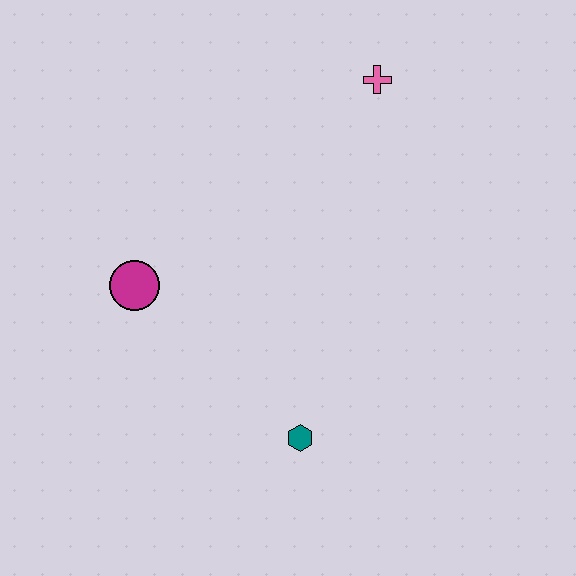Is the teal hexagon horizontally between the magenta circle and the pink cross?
Yes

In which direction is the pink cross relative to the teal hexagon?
The pink cross is above the teal hexagon.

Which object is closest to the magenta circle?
The teal hexagon is closest to the magenta circle.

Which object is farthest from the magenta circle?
The pink cross is farthest from the magenta circle.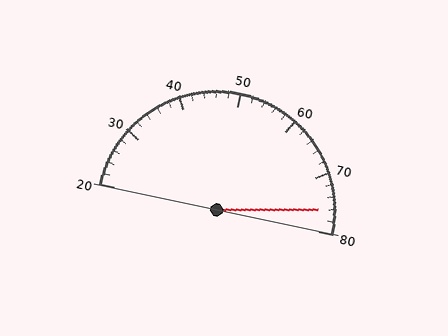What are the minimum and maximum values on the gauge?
The gauge ranges from 20 to 80.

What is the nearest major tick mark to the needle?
The nearest major tick mark is 80.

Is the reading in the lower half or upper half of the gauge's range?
The reading is in the upper half of the range (20 to 80).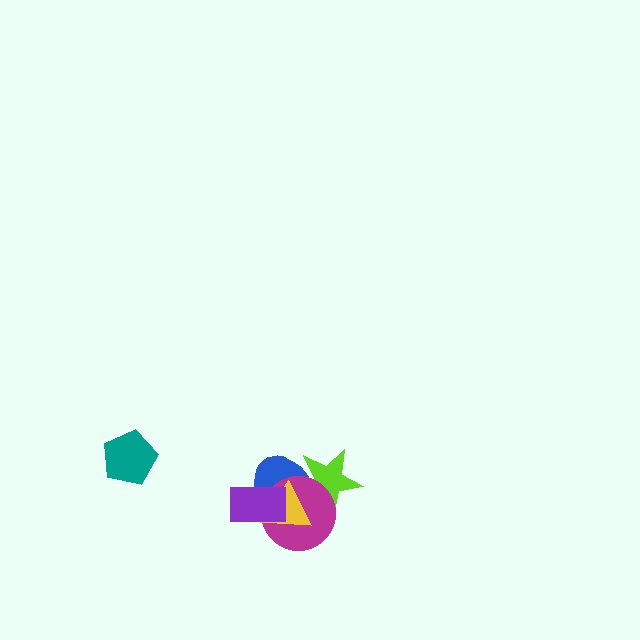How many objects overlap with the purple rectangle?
3 objects overlap with the purple rectangle.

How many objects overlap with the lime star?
3 objects overlap with the lime star.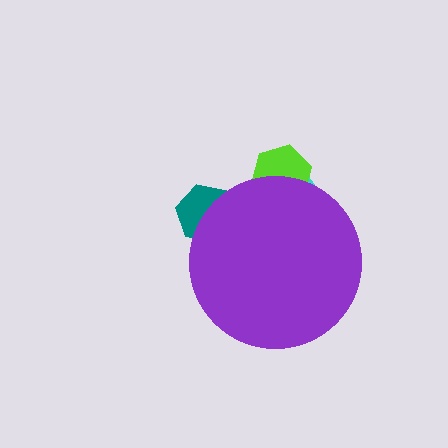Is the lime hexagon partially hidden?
Yes, the lime hexagon is partially hidden behind the purple circle.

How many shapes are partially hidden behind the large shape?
3 shapes are partially hidden.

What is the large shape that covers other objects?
A purple circle.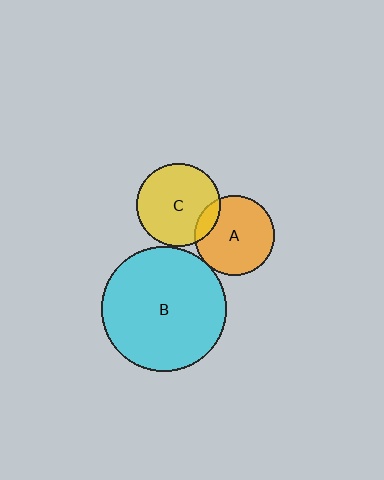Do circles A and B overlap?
Yes.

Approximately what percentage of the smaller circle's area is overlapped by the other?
Approximately 5%.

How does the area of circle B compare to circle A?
Approximately 2.4 times.